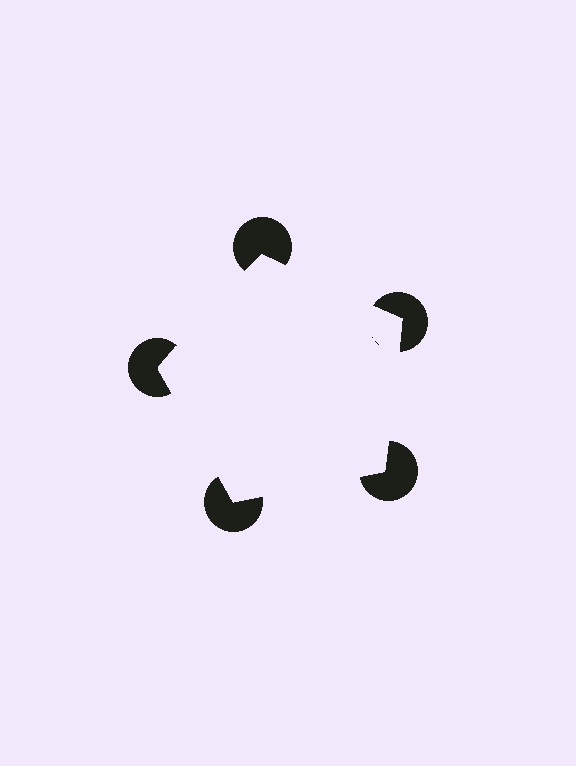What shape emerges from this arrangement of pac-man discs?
An illusory pentagon — its edges are inferred from the aligned wedge cuts in the pac-man discs, not physically drawn.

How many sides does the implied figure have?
5 sides.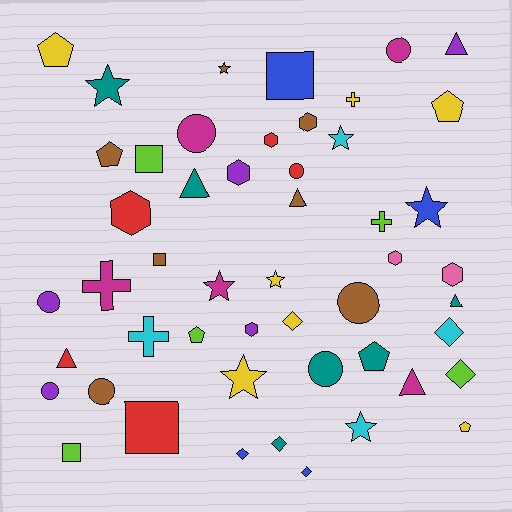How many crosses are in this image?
There are 4 crosses.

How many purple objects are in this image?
There are 5 purple objects.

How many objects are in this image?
There are 50 objects.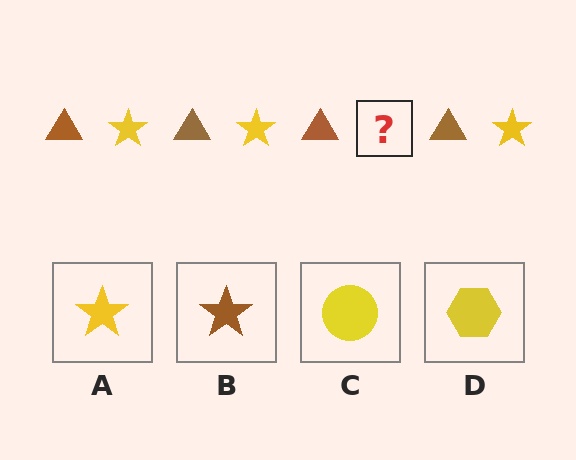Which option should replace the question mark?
Option A.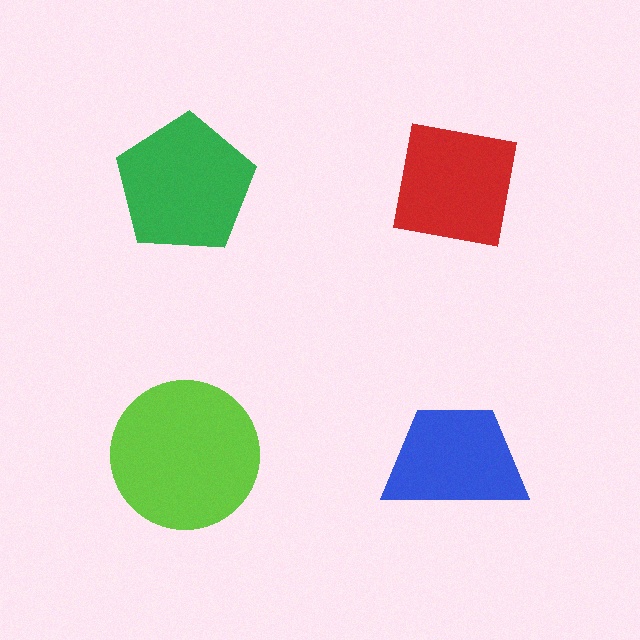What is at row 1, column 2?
A red square.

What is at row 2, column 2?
A blue trapezoid.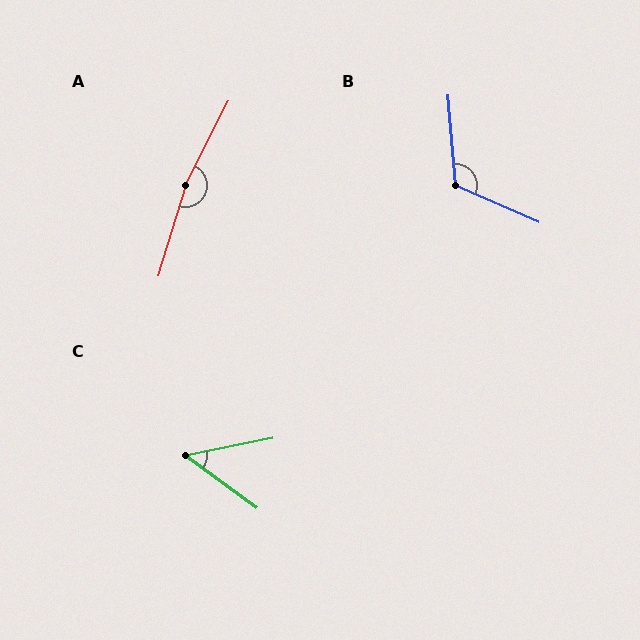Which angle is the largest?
A, at approximately 170 degrees.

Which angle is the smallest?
C, at approximately 48 degrees.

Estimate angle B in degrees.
Approximately 118 degrees.